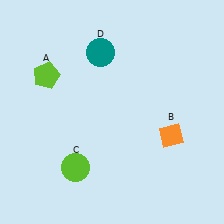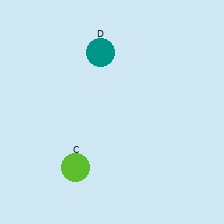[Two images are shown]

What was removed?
The lime pentagon (A), the orange diamond (B) were removed in Image 2.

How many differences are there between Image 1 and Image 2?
There are 2 differences between the two images.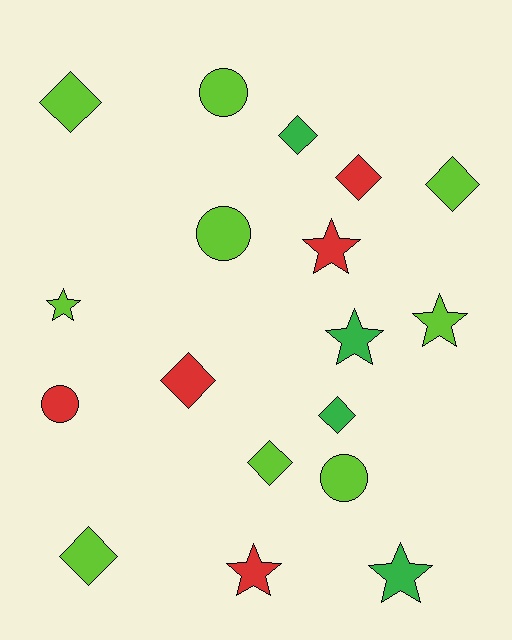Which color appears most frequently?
Lime, with 9 objects.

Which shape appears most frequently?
Diamond, with 8 objects.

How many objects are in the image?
There are 18 objects.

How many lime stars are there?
There are 2 lime stars.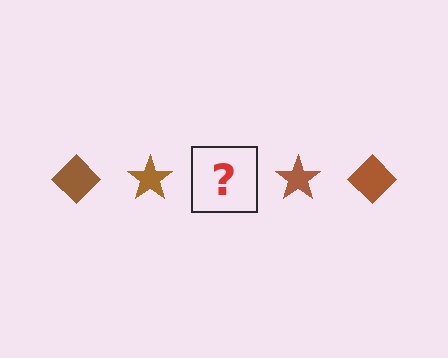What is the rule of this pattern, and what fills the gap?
The rule is that the pattern cycles through diamond, star shapes in brown. The gap should be filled with a brown diamond.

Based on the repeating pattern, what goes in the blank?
The blank should be a brown diamond.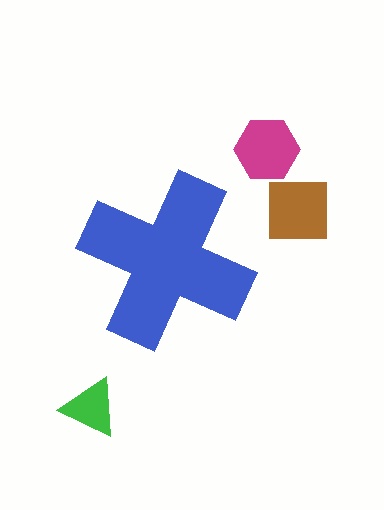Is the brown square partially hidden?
No, the brown square is fully visible.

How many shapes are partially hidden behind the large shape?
0 shapes are partially hidden.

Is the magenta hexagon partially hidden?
No, the magenta hexagon is fully visible.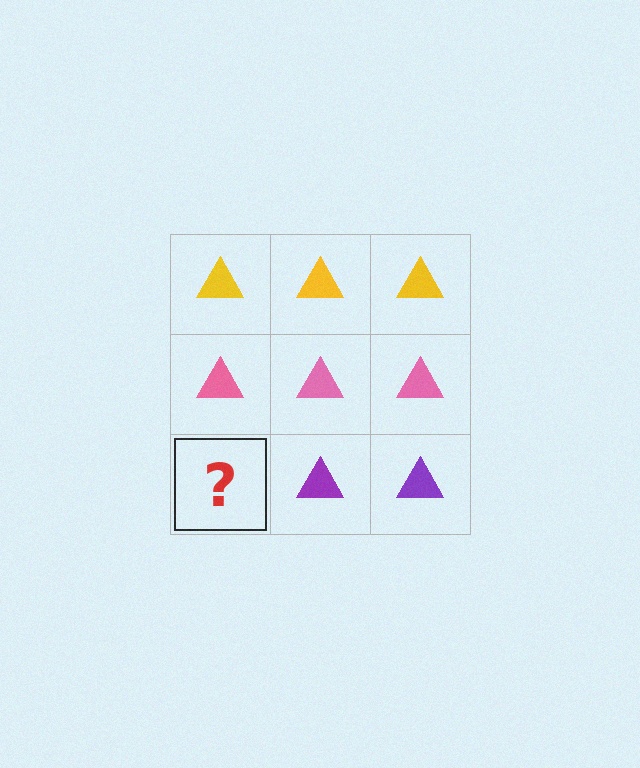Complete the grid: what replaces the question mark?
The question mark should be replaced with a purple triangle.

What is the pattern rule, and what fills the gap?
The rule is that each row has a consistent color. The gap should be filled with a purple triangle.